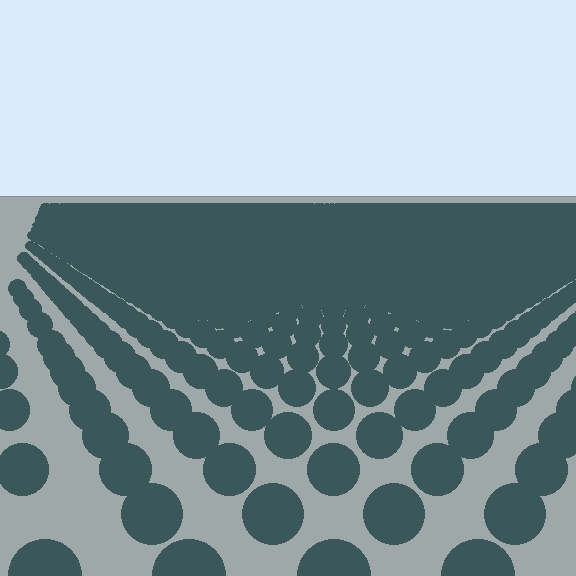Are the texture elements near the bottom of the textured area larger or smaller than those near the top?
Larger. Near the bottom, elements are closer to the viewer and appear at a bigger on-screen size.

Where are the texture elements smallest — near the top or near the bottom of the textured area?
Near the top.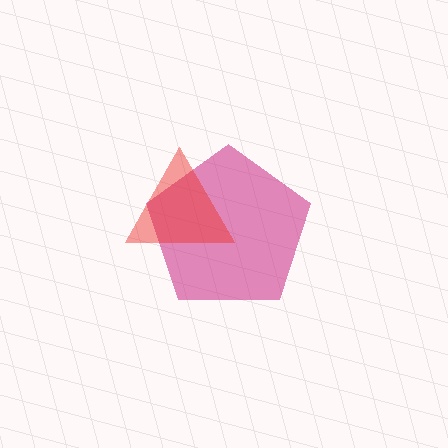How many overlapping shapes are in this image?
There are 2 overlapping shapes in the image.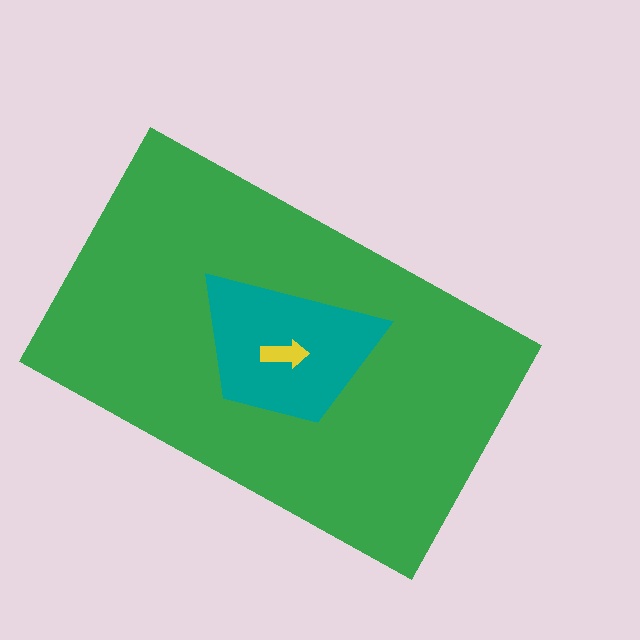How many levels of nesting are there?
3.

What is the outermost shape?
The green rectangle.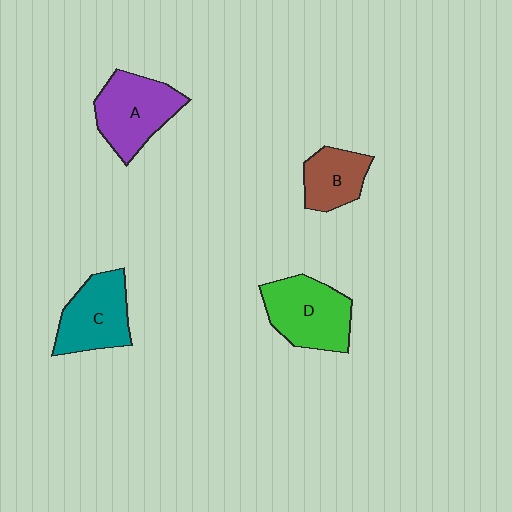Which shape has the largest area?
Shape D (green).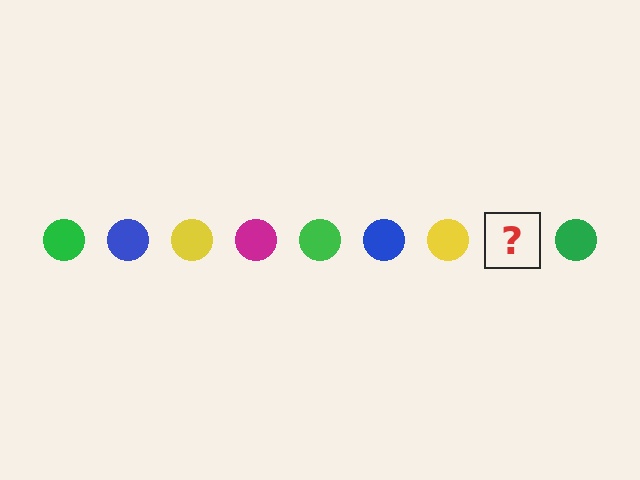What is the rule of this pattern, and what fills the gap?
The rule is that the pattern cycles through green, blue, yellow, magenta circles. The gap should be filled with a magenta circle.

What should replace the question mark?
The question mark should be replaced with a magenta circle.